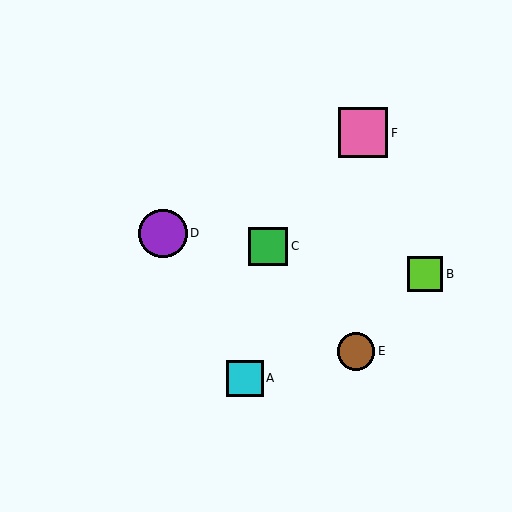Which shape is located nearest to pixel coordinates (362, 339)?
The brown circle (labeled E) at (356, 351) is nearest to that location.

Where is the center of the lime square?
The center of the lime square is at (425, 274).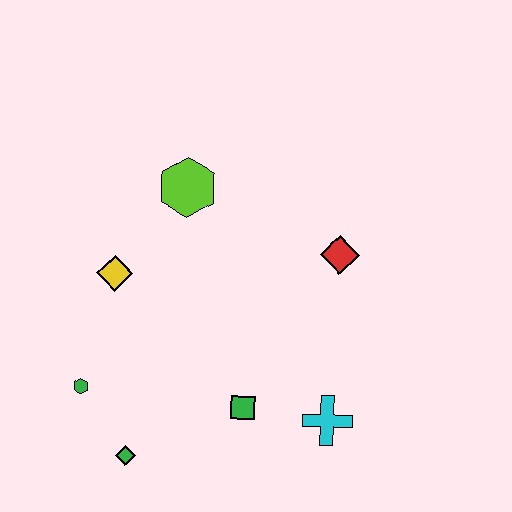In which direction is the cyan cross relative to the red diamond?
The cyan cross is below the red diamond.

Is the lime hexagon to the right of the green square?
No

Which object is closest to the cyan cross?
The green square is closest to the cyan cross.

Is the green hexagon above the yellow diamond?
No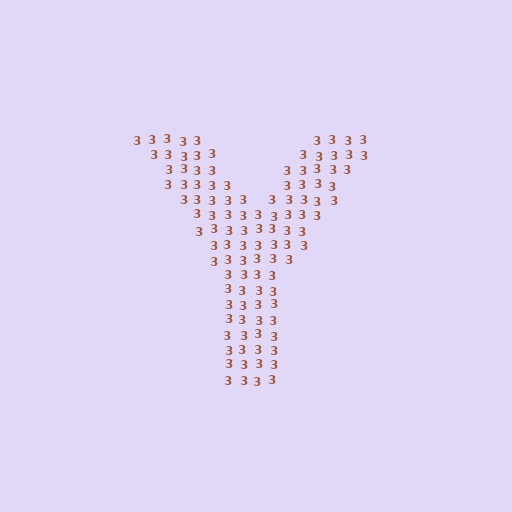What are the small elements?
The small elements are digit 3's.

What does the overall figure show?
The overall figure shows the letter Y.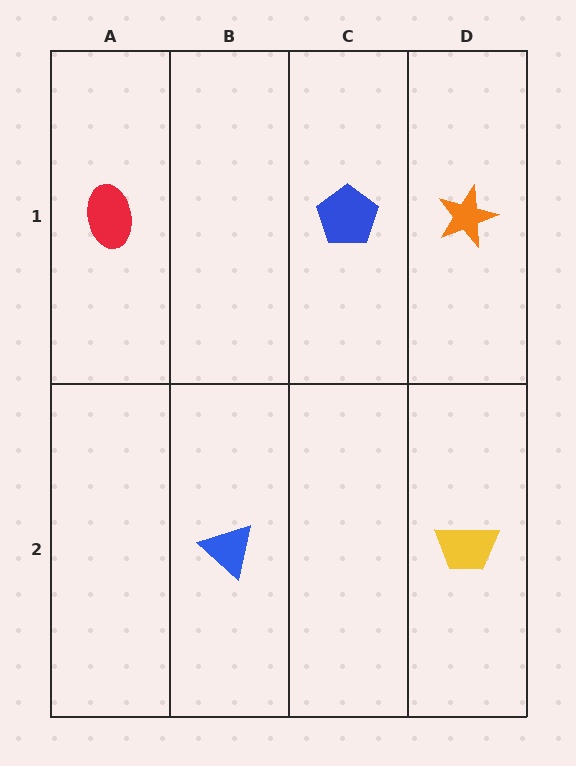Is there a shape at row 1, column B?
No, that cell is empty.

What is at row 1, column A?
A red ellipse.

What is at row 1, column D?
An orange star.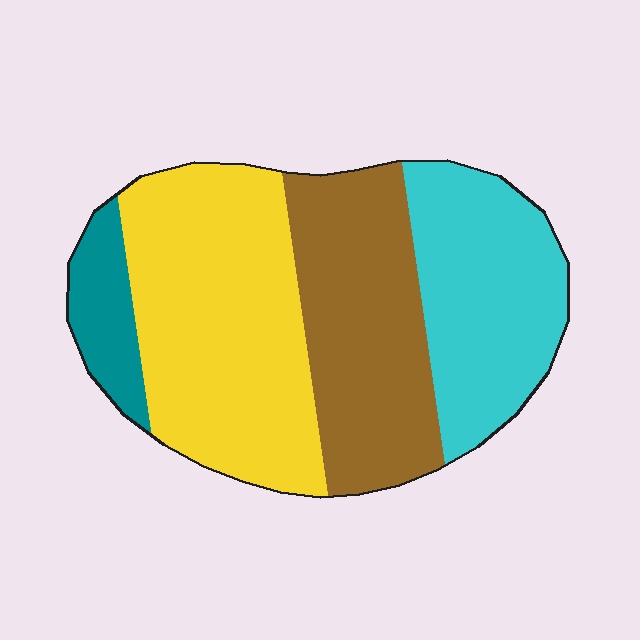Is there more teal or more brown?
Brown.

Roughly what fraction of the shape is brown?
Brown takes up about one quarter (1/4) of the shape.